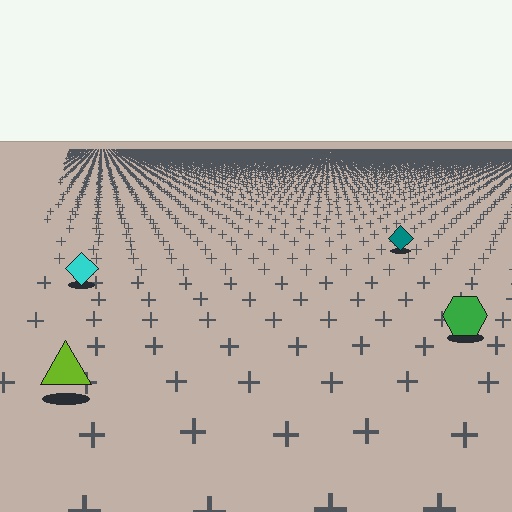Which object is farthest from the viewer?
The teal diamond is farthest from the viewer. It appears smaller and the ground texture around it is denser.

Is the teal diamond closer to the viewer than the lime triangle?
No. The lime triangle is closer — you can tell from the texture gradient: the ground texture is coarser near it.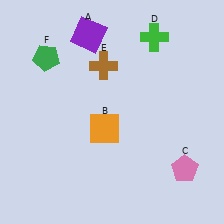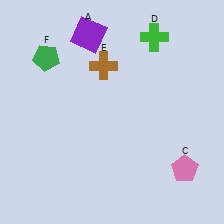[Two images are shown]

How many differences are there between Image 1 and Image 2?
There is 1 difference between the two images.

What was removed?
The orange square (B) was removed in Image 2.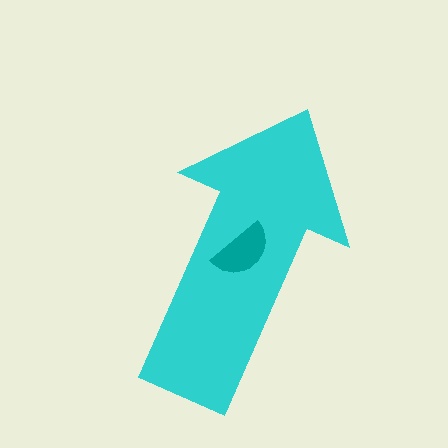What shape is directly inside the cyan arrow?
The teal semicircle.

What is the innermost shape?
The teal semicircle.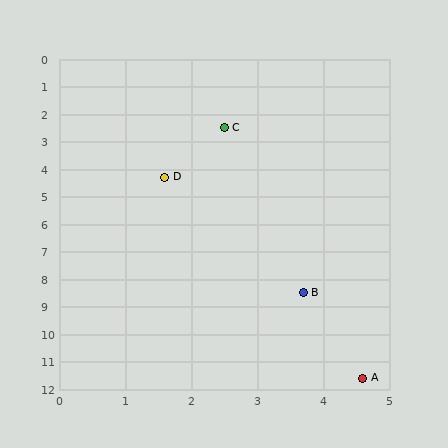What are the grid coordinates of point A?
Point A is at approximately (4.6, 11.6).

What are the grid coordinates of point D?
Point D is at approximately (1.6, 4.3).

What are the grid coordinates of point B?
Point B is at approximately (3.7, 8.5).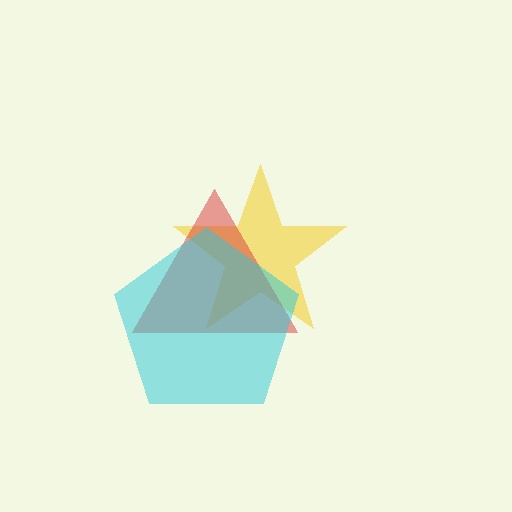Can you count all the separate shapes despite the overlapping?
Yes, there are 3 separate shapes.